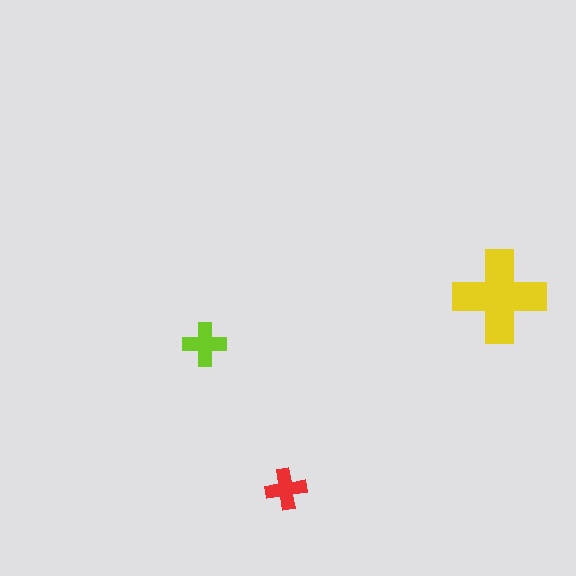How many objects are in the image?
There are 3 objects in the image.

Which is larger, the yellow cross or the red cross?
The yellow one.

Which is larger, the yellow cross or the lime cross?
The yellow one.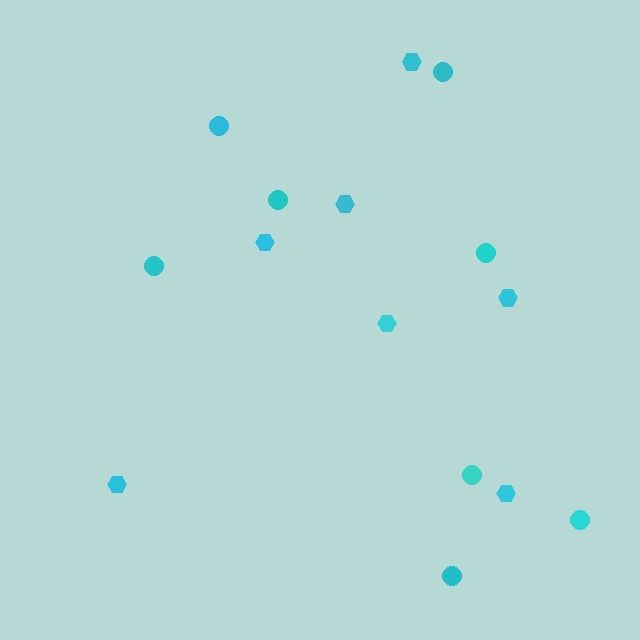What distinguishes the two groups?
There are 2 groups: one group of circles (8) and one group of hexagons (7).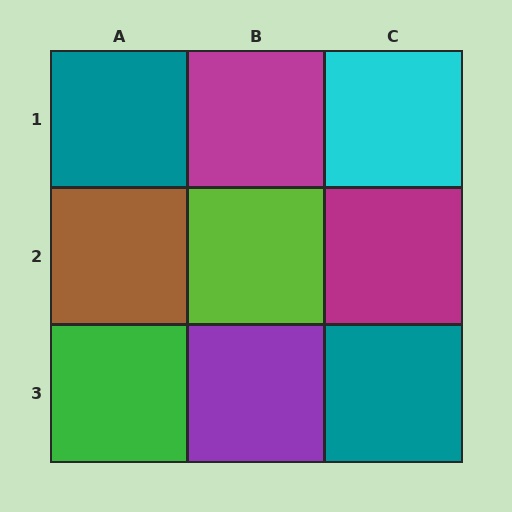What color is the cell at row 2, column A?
Brown.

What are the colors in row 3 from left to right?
Green, purple, teal.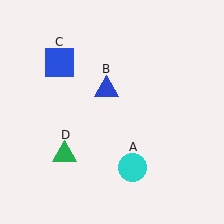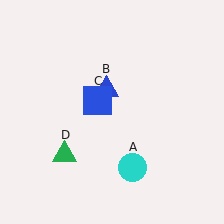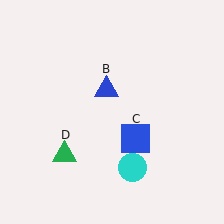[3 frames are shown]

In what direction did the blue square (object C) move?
The blue square (object C) moved down and to the right.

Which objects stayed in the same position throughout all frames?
Cyan circle (object A) and blue triangle (object B) and green triangle (object D) remained stationary.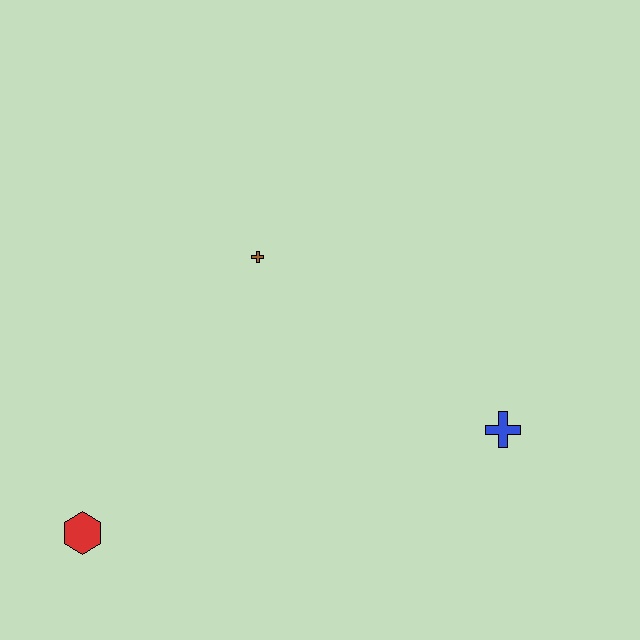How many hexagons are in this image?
There is 1 hexagon.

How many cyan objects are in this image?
There are no cyan objects.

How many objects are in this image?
There are 3 objects.